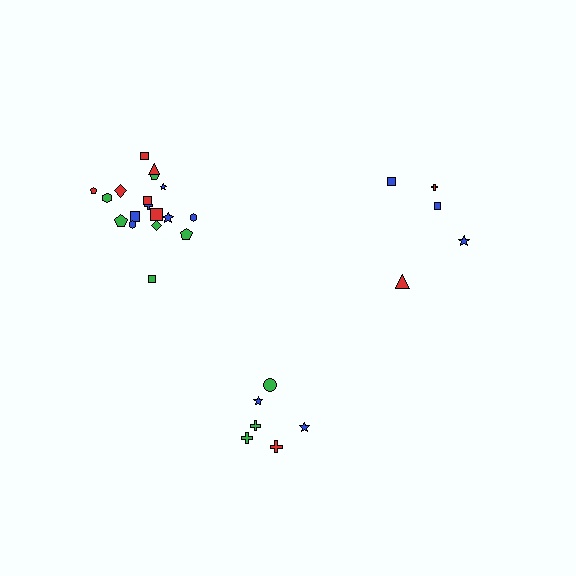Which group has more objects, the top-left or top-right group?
The top-left group.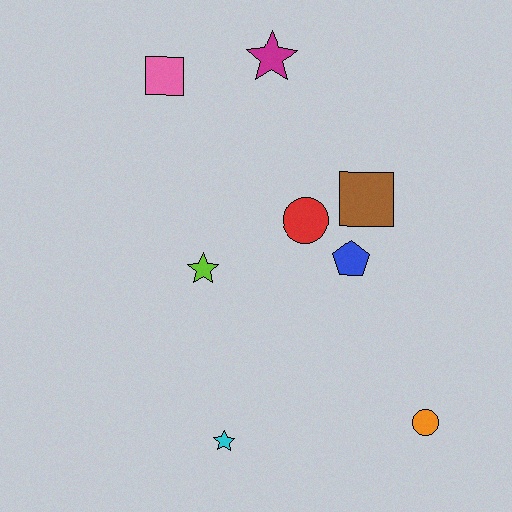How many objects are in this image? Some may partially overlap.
There are 8 objects.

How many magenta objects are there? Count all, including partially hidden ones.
There is 1 magenta object.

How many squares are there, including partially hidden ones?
There are 2 squares.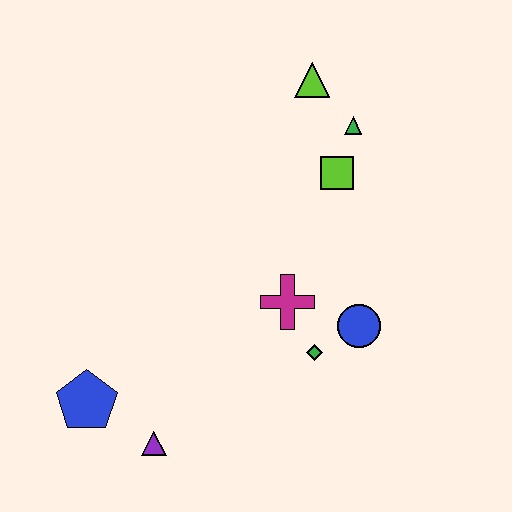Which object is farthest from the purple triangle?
The lime triangle is farthest from the purple triangle.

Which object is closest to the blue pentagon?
The purple triangle is closest to the blue pentagon.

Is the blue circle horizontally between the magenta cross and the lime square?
No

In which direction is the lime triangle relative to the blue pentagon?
The lime triangle is above the blue pentagon.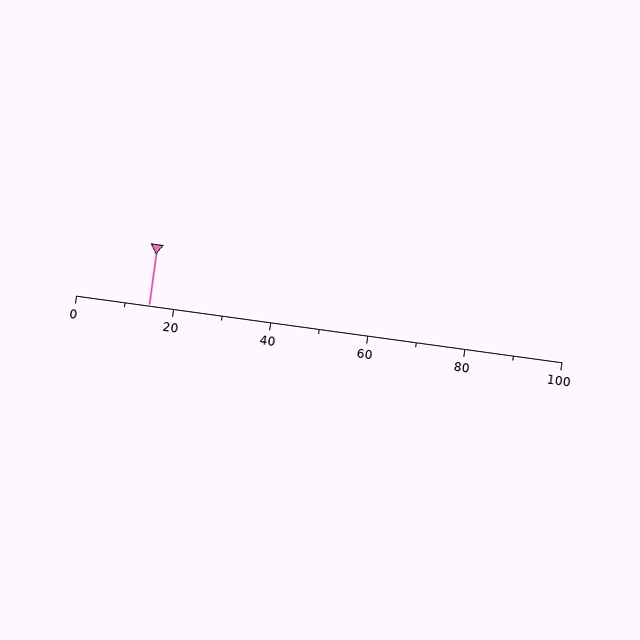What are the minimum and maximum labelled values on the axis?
The axis runs from 0 to 100.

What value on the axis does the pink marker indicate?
The marker indicates approximately 15.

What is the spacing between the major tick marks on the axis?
The major ticks are spaced 20 apart.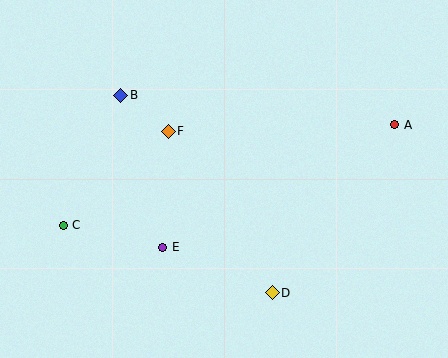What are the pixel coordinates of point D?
Point D is at (272, 293).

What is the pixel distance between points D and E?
The distance between D and E is 119 pixels.